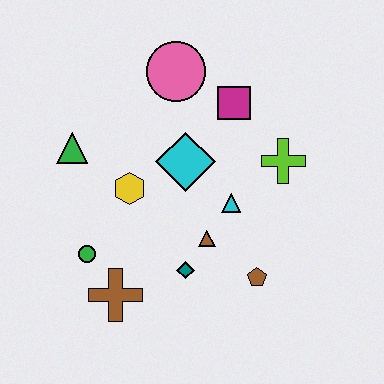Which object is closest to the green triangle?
The yellow hexagon is closest to the green triangle.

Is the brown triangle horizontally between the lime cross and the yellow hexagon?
Yes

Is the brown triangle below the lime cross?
Yes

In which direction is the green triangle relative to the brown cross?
The green triangle is above the brown cross.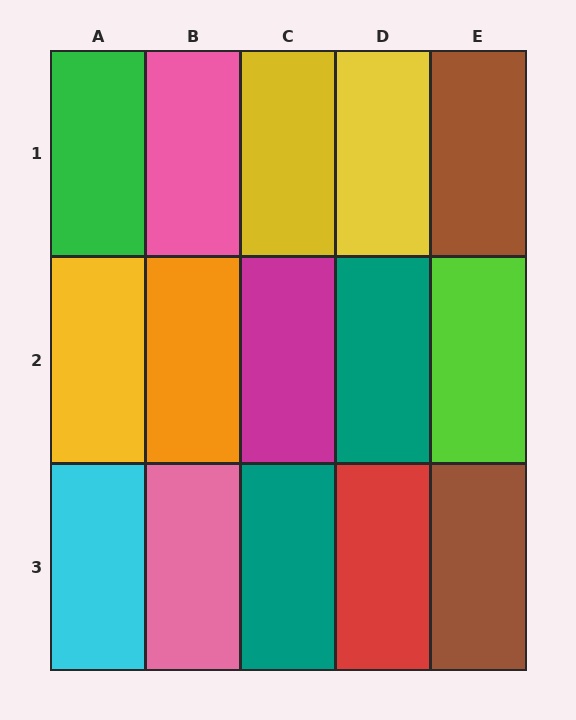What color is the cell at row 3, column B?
Pink.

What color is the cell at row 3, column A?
Cyan.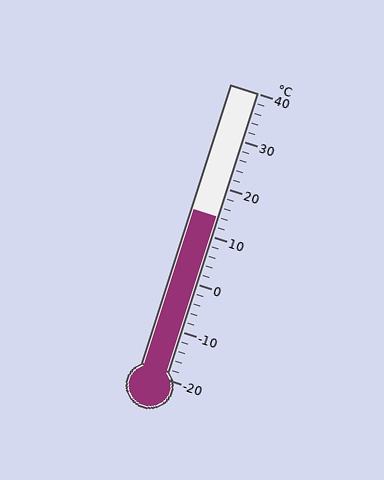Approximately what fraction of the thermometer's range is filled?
The thermometer is filled to approximately 55% of its range.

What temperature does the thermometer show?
The thermometer shows approximately 14°C.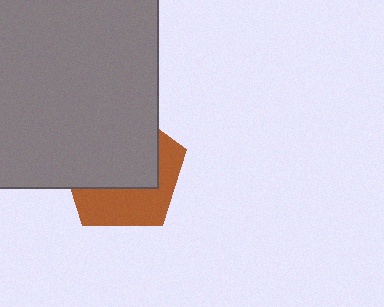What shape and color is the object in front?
The object in front is a gray rectangle.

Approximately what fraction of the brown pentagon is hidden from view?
Roughly 60% of the brown pentagon is hidden behind the gray rectangle.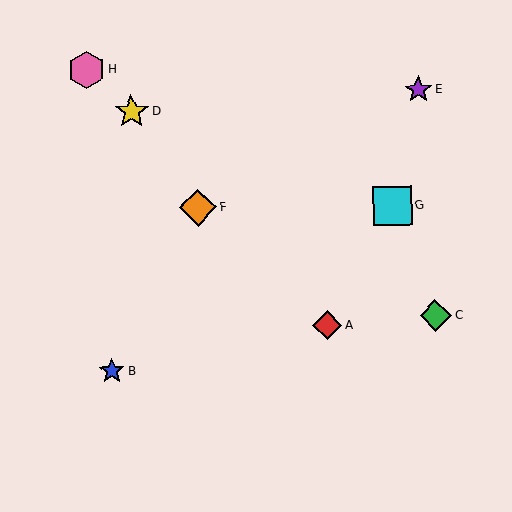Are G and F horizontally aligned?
Yes, both are at y≈205.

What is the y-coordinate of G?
Object G is at y≈205.